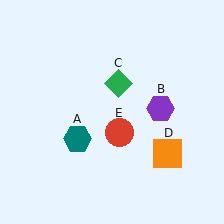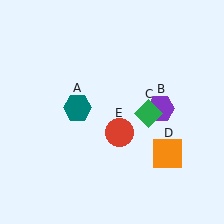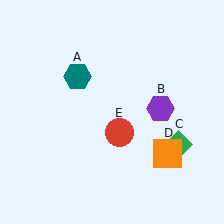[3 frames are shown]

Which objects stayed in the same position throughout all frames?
Purple hexagon (object B) and orange square (object D) and red circle (object E) remained stationary.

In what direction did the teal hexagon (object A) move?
The teal hexagon (object A) moved up.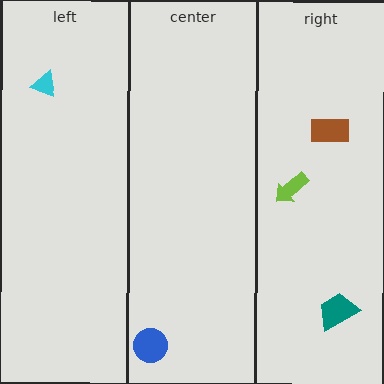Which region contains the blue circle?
The center region.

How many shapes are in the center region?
1.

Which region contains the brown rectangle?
The right region.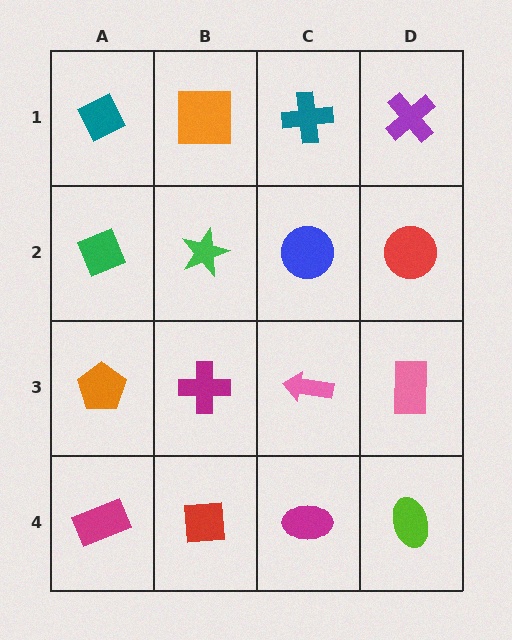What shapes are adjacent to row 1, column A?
A green diamond (row 2, column A), an orange square (row 1, column B).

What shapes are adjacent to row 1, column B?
A green star (row 2, column B), a teal diamond (row 1, column A), a teal cross (row 1, column C).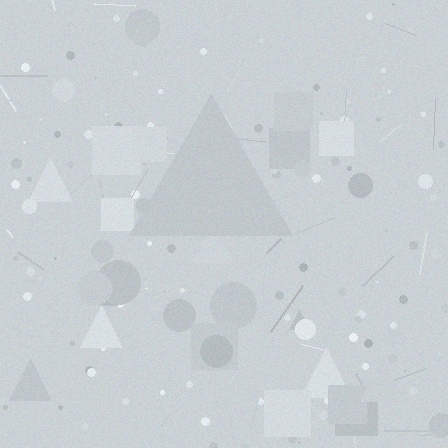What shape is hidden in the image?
A triangle is hidden in the image.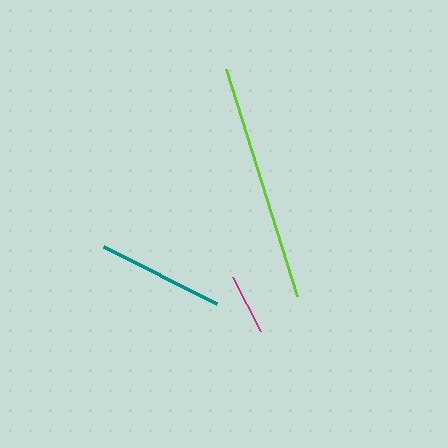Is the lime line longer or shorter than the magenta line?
The lime line is longer than the magenta line.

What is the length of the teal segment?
The teal segment is approximately 127 pixels long.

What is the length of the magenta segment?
The magenta segment is approximately 61 pixels long.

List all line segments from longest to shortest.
From longest to shortest: lime, teal, magenta.